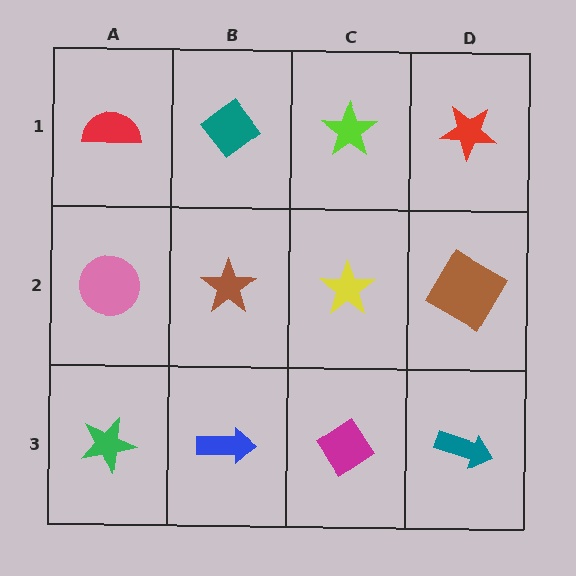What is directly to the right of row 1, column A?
A teal diamond.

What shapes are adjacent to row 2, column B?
A teal diamond (row 1, column B), a blue arrow (row 3, column B), a pink circle (row 2, column A), a yellow star (row 2, column C).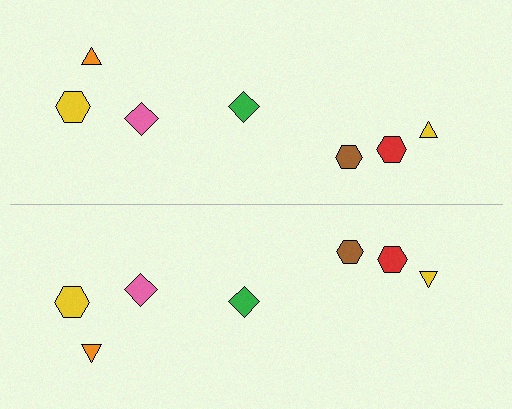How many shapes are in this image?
There are 14 shapes in this image.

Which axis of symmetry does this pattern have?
The pattern has a horizontal axis of symmetry running through the center of the image.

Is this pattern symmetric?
Yes, this pattern has bilateral (reflection) symmetry.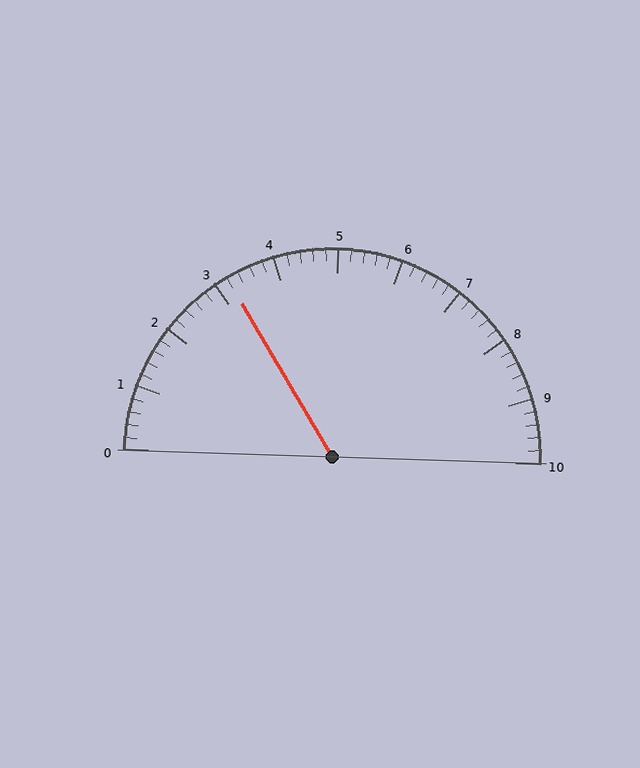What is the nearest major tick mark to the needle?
The nearest major tick mark is 3.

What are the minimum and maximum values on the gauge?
The gauge ranges from 0 to 10.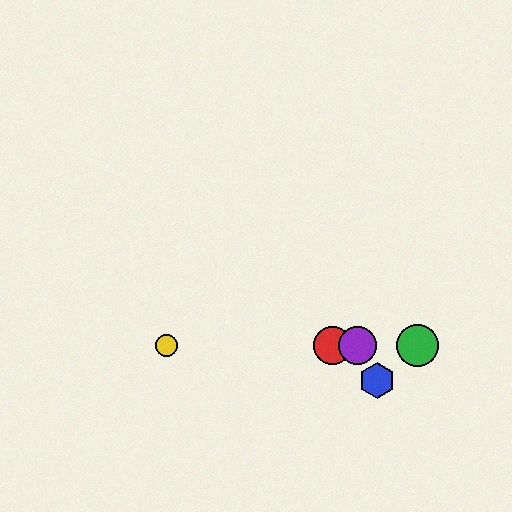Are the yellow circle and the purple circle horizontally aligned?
Yes, both are at y≈346.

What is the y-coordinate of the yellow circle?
The yellow circle is at y≈346.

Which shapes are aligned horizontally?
The red circle, the green circle, the yellow circle, the purple circle are aligned horizontally.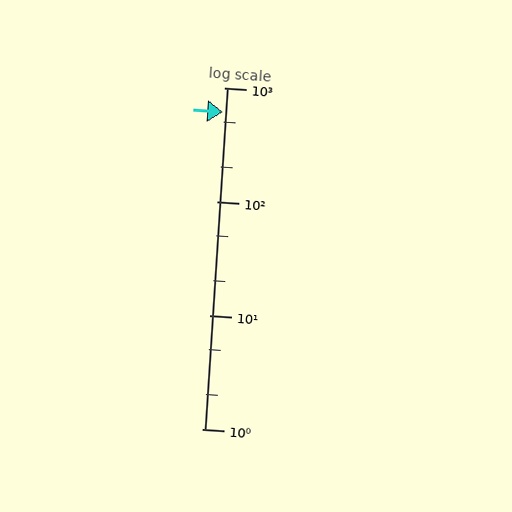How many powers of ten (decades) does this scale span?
The scale spans 3 decades, from 1 to 1000.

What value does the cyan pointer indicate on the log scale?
The pointer indicates approximately 610.